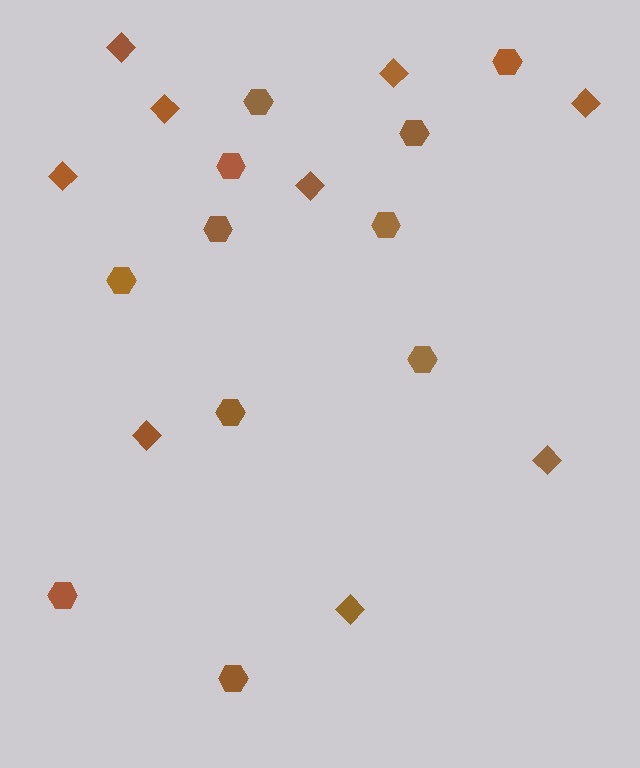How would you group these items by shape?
There are 2 groups: one group of diamonds (9) and one group of hexagons (11).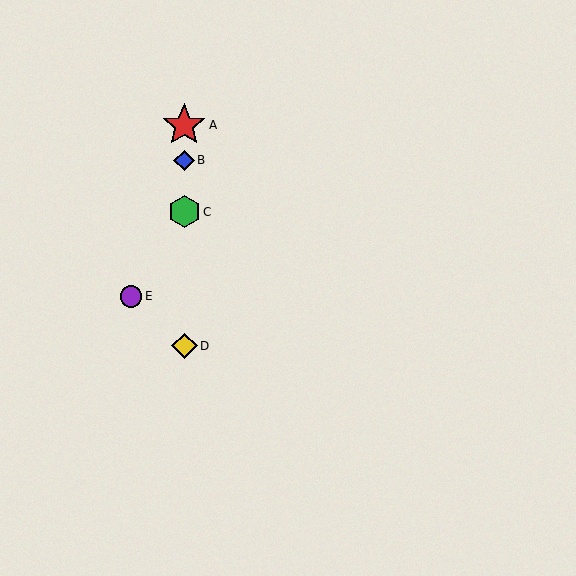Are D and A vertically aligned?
Yes, both are at x≈184.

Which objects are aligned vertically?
Objects A, B, C, D are aligned vertically.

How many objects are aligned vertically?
4 objects (A, B, C, D) are aligned vertically.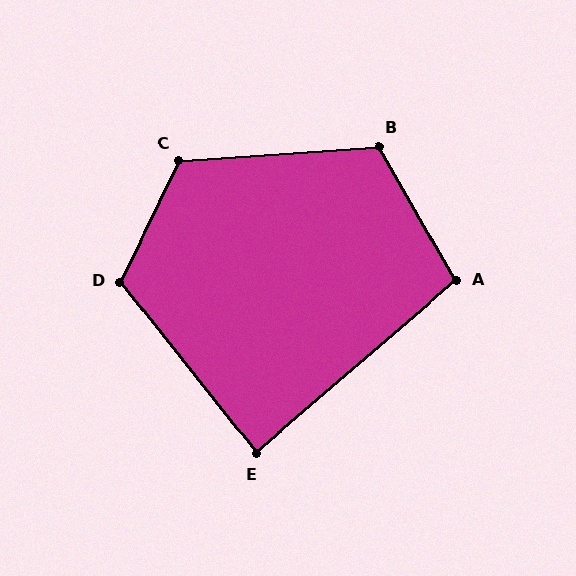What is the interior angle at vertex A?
Approximately 101 degrees (obtuse).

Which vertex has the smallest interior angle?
E, at approximately 88 degrees.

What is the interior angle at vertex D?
Approximately 116 degrees (obtuse).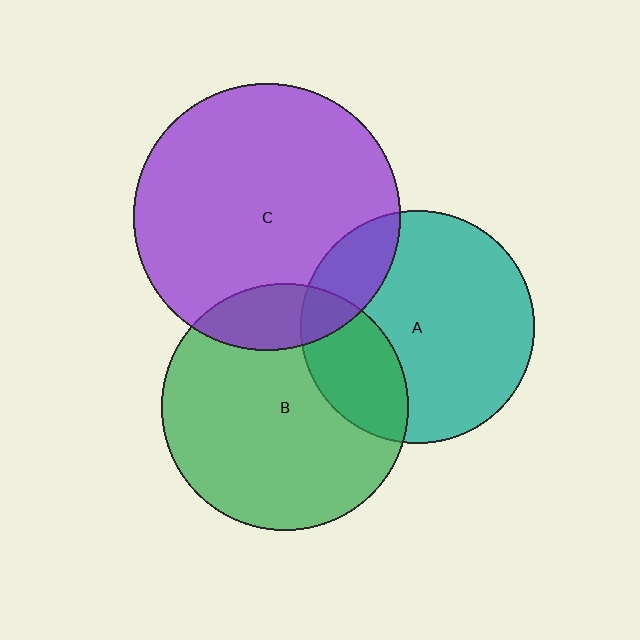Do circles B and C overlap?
Yes.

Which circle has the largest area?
Circle C (purple).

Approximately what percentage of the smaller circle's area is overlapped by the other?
Approximately 15%.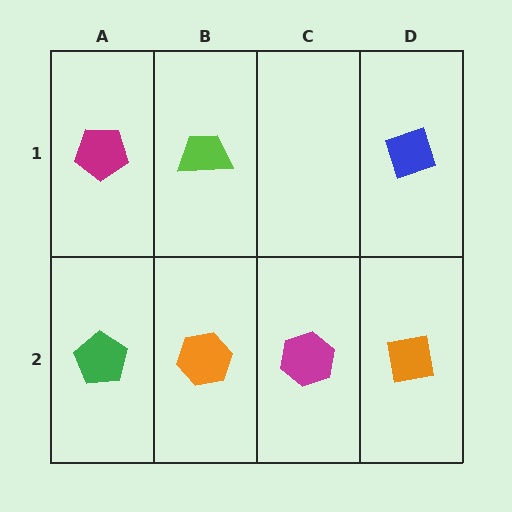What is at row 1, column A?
A magenta pentagon.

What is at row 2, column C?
A magenta hexagon.